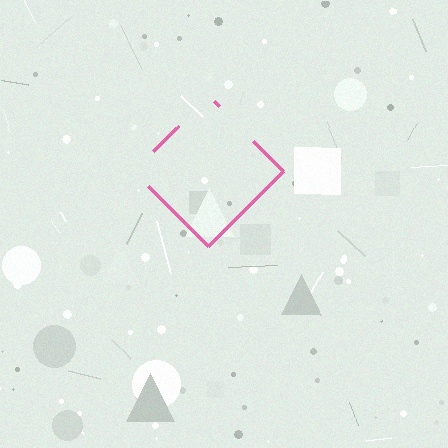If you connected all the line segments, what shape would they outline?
They would outline a diamond.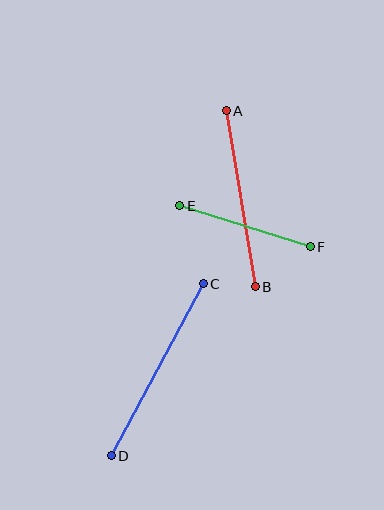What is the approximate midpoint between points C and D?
The midpoint is at approximately (157, 370) pixels.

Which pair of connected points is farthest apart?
Points C and D are farthest apart.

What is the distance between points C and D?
The distance is approximately 195 pixels.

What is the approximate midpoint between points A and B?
The midpoint is at approximately (241, 199) pixels.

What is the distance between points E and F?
The distance is approximately 137 pixels.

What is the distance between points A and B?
The distance is approximately 179 pixels.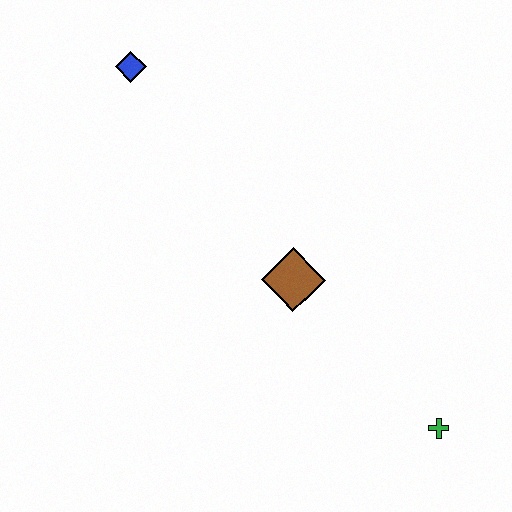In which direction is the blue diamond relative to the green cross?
The blue diamond is above the green cross.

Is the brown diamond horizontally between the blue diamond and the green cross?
Yes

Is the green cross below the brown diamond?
Yes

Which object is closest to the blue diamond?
The brown diamond is closest to the blue diamond.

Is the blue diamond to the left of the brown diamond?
Yes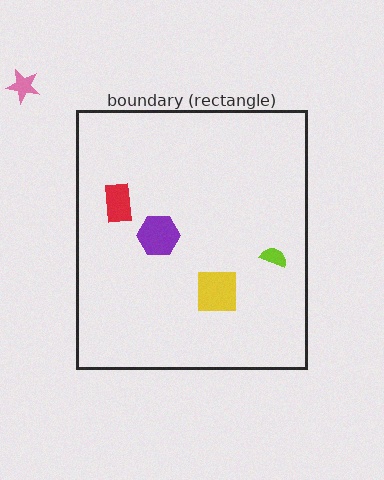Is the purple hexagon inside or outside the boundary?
Inside.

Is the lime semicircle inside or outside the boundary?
Inside.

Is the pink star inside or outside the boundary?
Outside.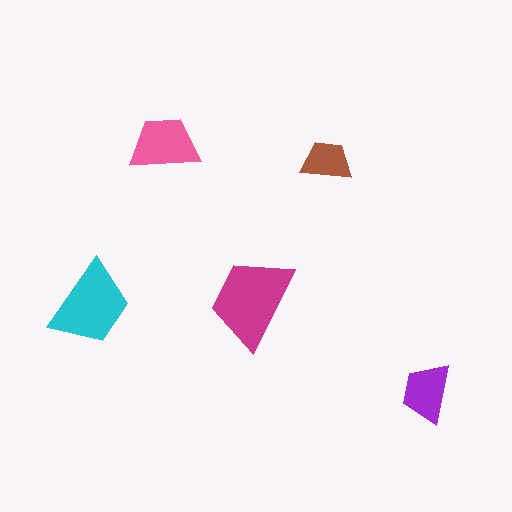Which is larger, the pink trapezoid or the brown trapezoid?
The pink one.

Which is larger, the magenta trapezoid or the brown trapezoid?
The magenta one.